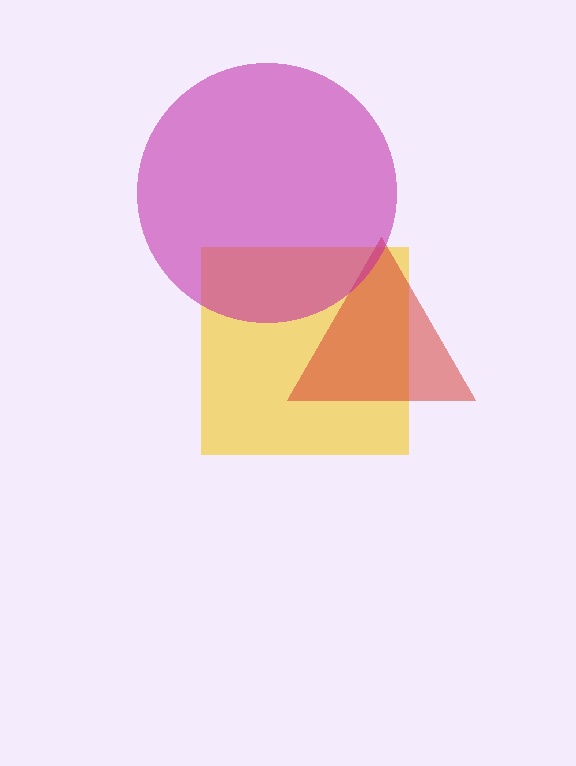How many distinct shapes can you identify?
There are 3 distinct shapes: a yellow square, a red triangle, a magenta circle.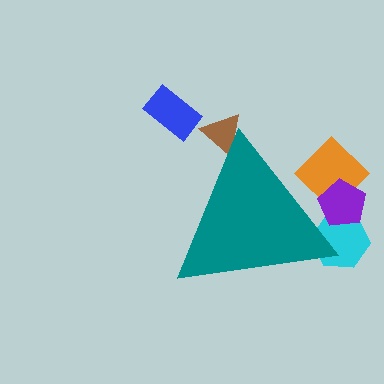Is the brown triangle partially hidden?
Yes, the brown triangle is partially hidden behind the teal triangle.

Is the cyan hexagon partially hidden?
Yes, the cyan hexagon is partially hidden behind the teal triangle.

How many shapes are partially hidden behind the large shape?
4 shapes are partially hidden.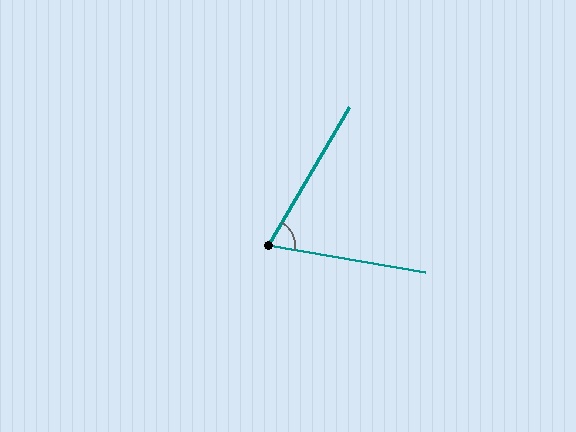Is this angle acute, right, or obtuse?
It is acute.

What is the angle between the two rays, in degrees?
Approximately 69 degrees.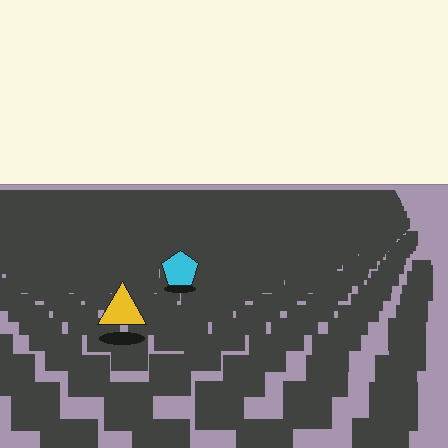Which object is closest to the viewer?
The yellow triangle is closest. The texture marks near it are larger and more spread out.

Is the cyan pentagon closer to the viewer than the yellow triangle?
No. The yellow triangle is closer — you can tell from the texture gradient: the ground texture is coarser near it.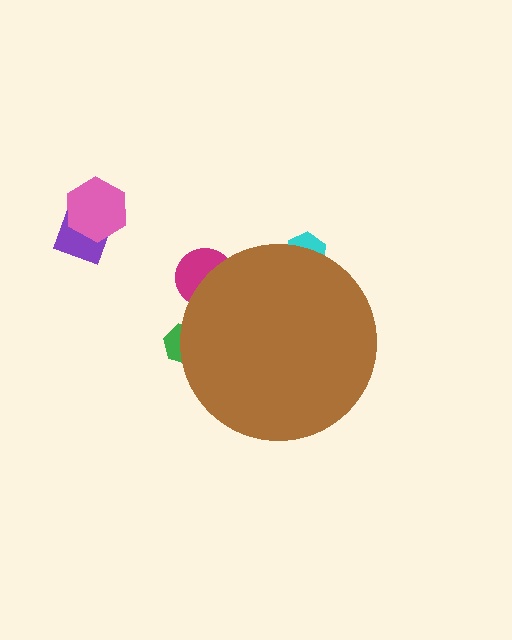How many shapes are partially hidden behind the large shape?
3 shapes are partially hidden.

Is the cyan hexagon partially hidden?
Yes, the cyan hexagon is partially hidden behind the brown circle.